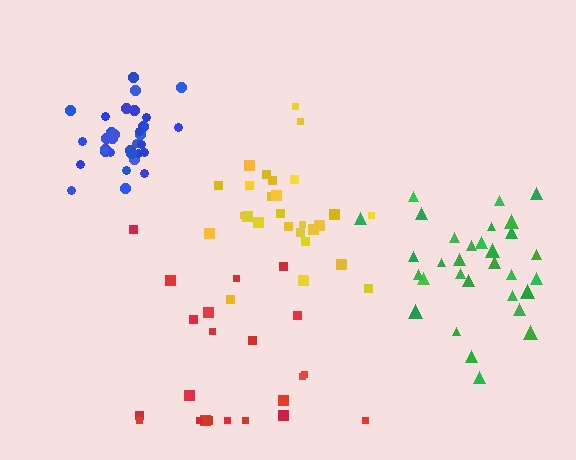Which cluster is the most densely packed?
Blue.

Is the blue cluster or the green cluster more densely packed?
Blue.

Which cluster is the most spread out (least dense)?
Red.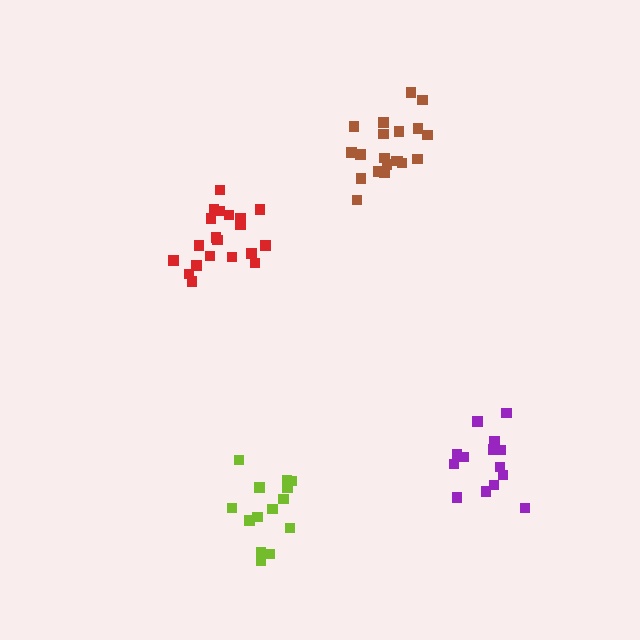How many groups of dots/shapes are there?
There are 4 groups.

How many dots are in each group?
Group 1: 20 dots, Group 2: 14 dots, Group 3: 20 dots, Group 4: 14 dots (68 total).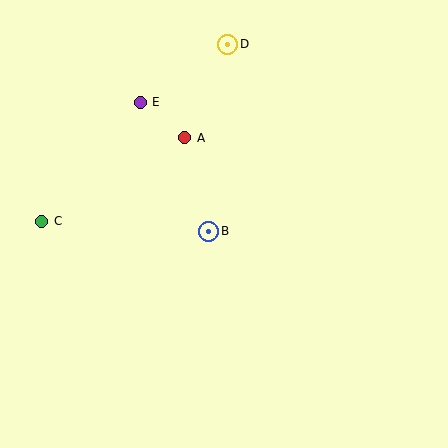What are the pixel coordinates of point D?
Point D is at (228, 44).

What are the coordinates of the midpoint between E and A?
The midpoint between E and A is at (162, 120).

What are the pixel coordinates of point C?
Point C is at (42, 221).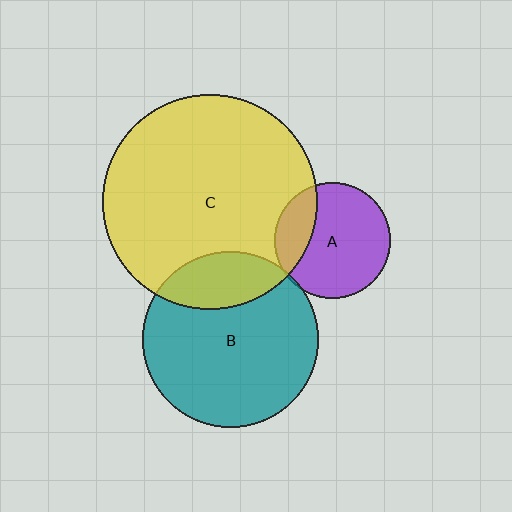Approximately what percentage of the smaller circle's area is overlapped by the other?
Approximately 20%.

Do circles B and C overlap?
Yes.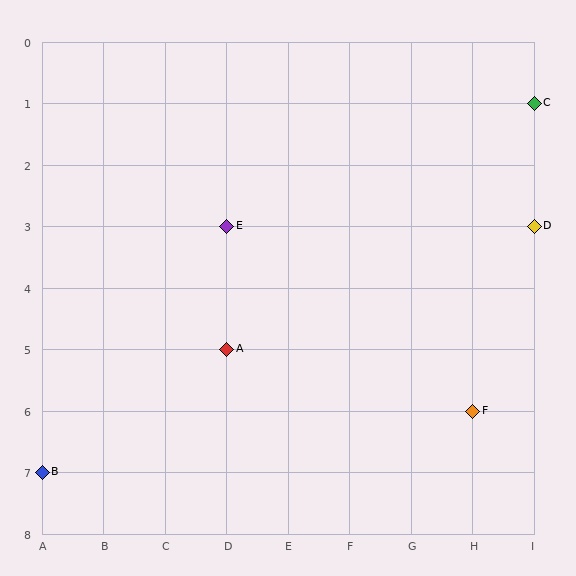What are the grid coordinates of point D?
Point D is at grid coordinates (I, 3).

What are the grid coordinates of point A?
Point A is at grid coordinates (D, 5).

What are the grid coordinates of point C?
Point C is at grid coordinates (I, 1).